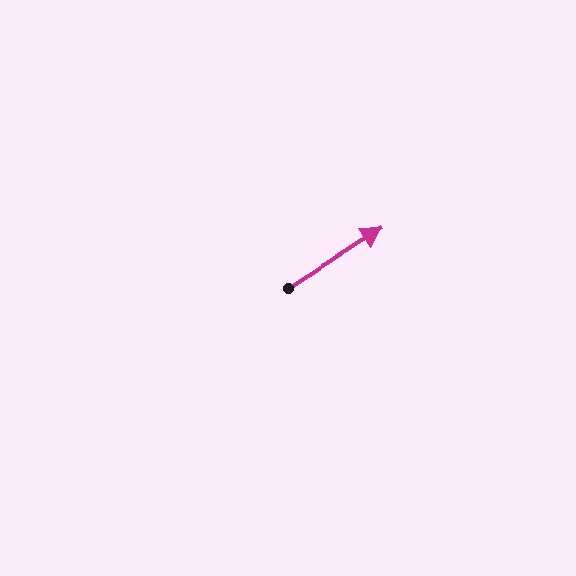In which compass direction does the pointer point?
Northeast.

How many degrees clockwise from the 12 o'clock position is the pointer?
Approximately 58 degrees.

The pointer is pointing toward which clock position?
Roughly 2 o'clock.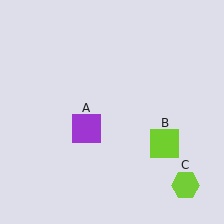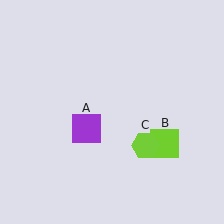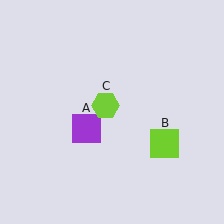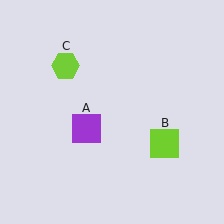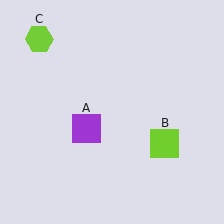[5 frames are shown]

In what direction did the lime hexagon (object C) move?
The lime hexagon (object C) moved up and to the left.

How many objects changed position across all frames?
1 object changed position: lime hexagon (object C).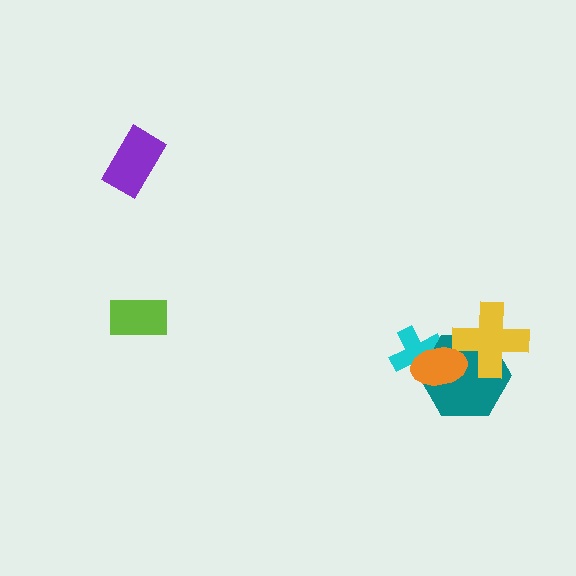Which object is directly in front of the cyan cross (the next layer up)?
The teal hexagon is directly in front of the cyan cross.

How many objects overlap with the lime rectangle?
0 objects overlap with the lime rectangle.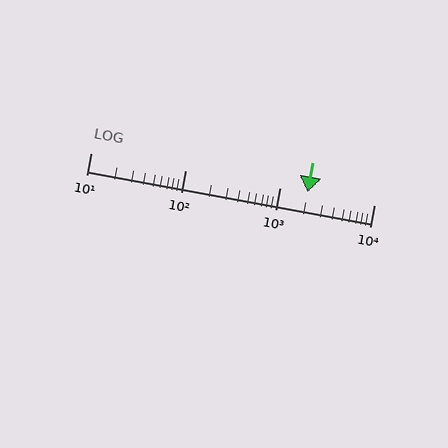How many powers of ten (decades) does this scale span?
The scale spans 3 decades, from 10 to 10000.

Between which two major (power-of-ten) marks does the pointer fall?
The pointer is between 1000 and 10000.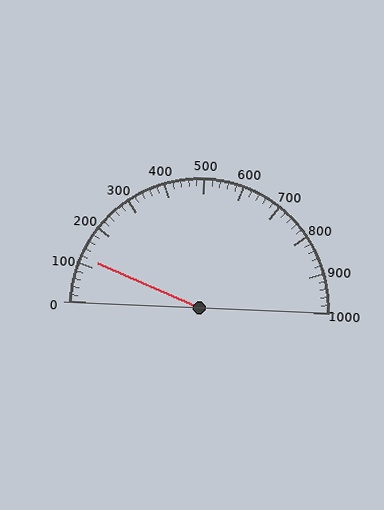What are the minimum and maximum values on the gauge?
The gauge ranges from 0 to 1000.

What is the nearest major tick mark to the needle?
The nearest major tick mark is 100.